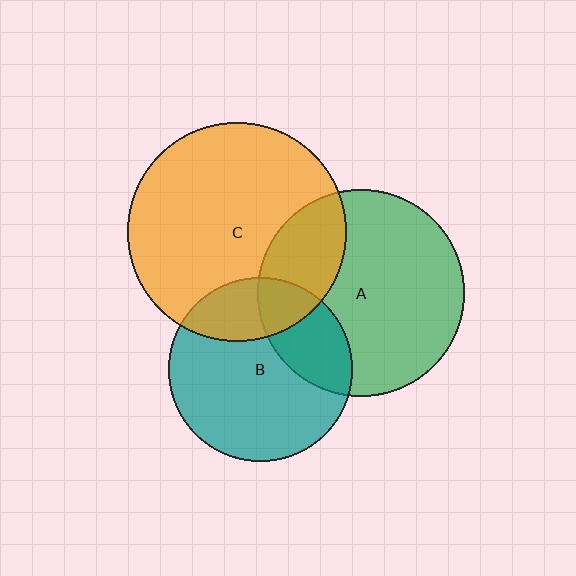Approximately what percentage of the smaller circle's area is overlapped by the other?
Approximately 25%.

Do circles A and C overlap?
Yes.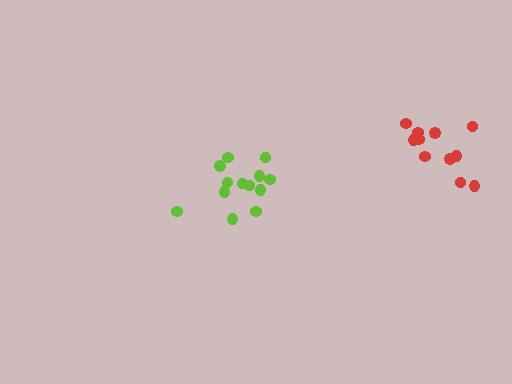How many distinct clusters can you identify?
There are 2 distinct clusters.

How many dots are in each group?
Group 1: 11 dots, Group 2: 13 dots (24 total).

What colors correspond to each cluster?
The clusters are colored: red, lime.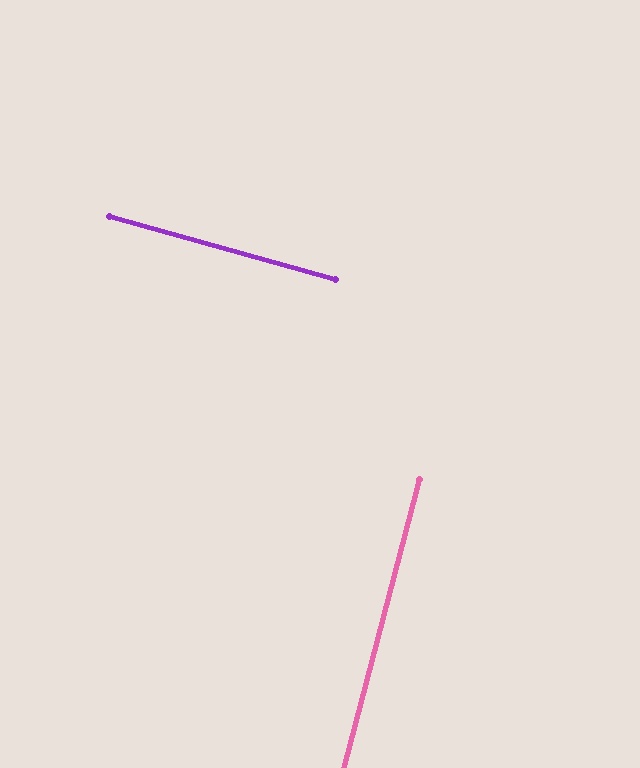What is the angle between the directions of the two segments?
Approximately 89 degrees.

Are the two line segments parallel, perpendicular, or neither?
Perpendicular — they meet at approximately 89°.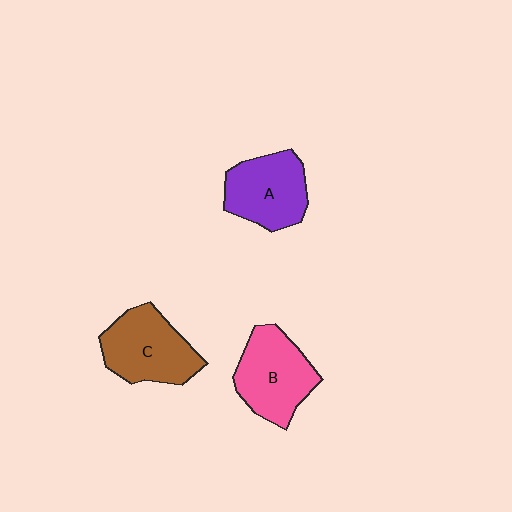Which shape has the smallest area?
Shape A (purple).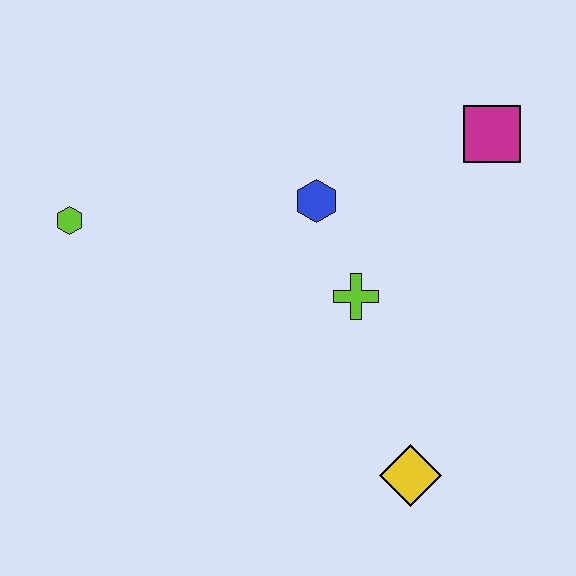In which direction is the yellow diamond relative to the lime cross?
The yellow diamond is below the lime cross.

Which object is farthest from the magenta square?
The lime hexagon is farthest from the magenta square.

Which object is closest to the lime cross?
The blue hexagon is closest to the lime cross.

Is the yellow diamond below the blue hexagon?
Yes